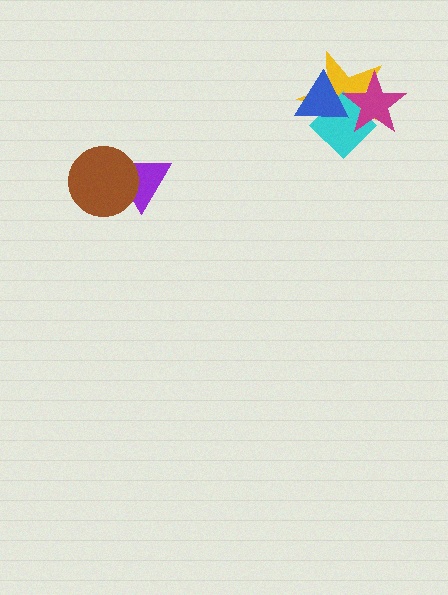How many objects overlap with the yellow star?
3 objects overlap with the yellow star.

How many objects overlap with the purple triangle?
1 object overlaps with the purple triangle.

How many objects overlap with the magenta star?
3 objects overlap with the magenta star.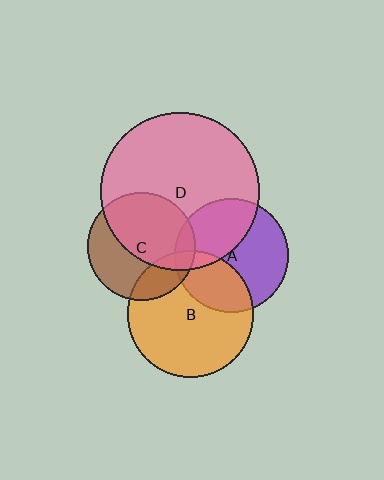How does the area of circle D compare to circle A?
Approximately 1.9 times.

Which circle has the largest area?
Circle D (pink).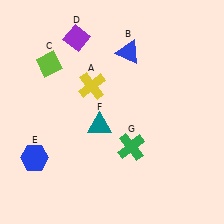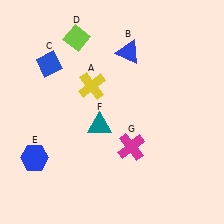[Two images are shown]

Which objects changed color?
C changed from lime to blue. D changed from purple to lime. G changed from green to magenta.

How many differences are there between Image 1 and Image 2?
There are 3 differences between the two images.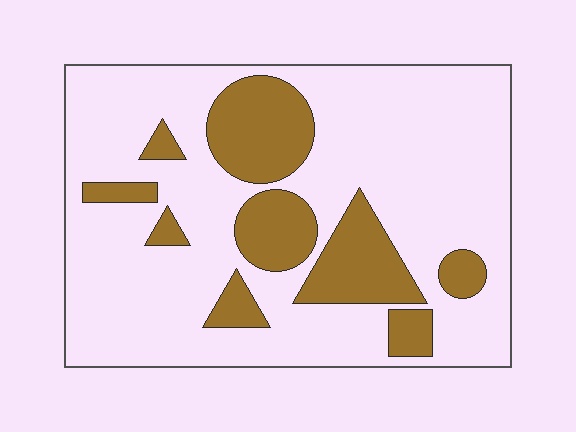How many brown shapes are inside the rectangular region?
9.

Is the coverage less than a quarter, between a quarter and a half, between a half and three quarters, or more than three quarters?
Less than a quarter.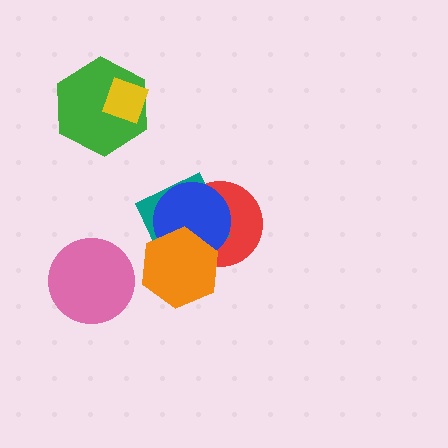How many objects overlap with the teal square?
3 objects overlap with the teal square.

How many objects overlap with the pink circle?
0 objects overlap with the pink circle.